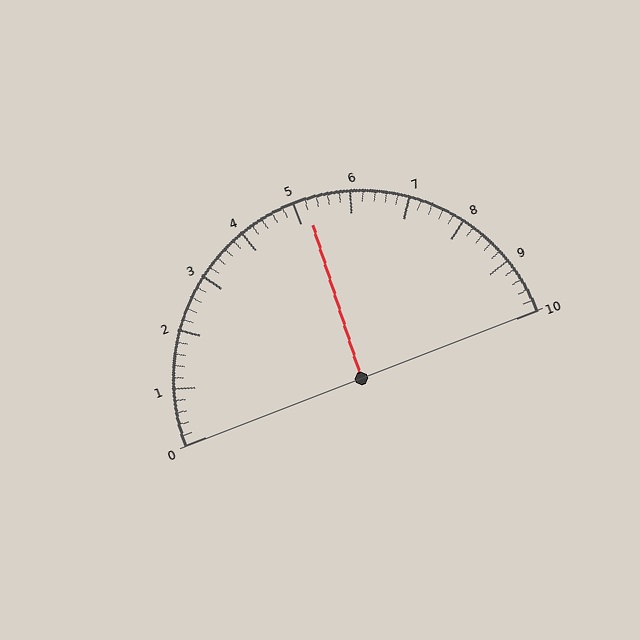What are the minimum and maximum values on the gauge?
The gauge ranges from 0 to 10.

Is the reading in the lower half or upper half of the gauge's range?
The reading is in the upper half of the range (0 to 10).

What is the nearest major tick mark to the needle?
The nearest major tick mark is 5.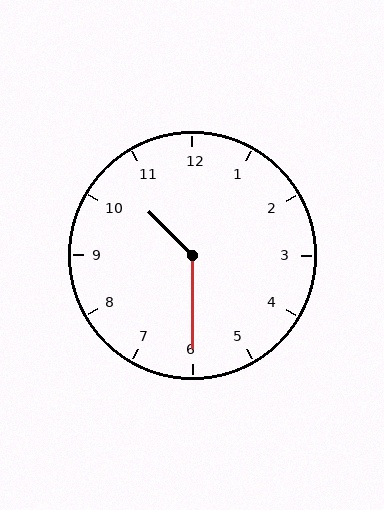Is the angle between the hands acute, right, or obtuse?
It is obtuse.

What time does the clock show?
10:30.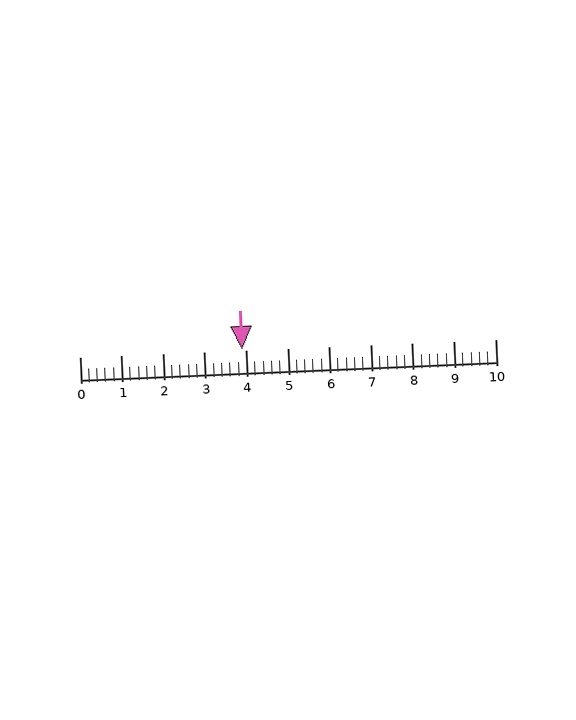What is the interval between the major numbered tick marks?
The major tick marks are spaced 1 units apart.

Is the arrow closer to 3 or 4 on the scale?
The arrow is closer to 4.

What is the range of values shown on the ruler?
The ruler shows values from 0 to 10.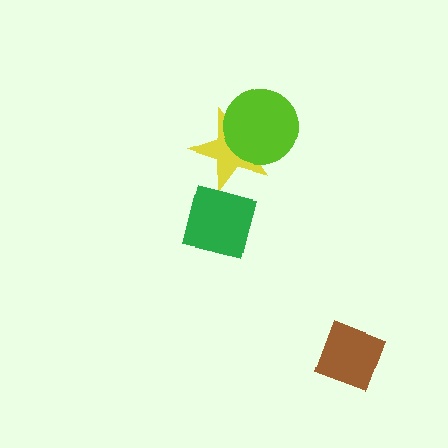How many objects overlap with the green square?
0 objects overlap with the green square.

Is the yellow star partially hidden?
Yes, it is partially covered by another shape.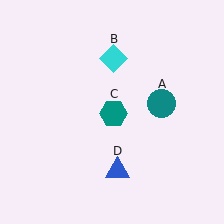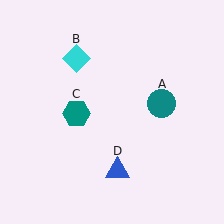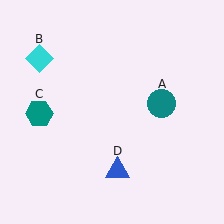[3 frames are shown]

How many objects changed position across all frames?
2 objects changed position: cyan diamond (object B), teal hexagon (object C).